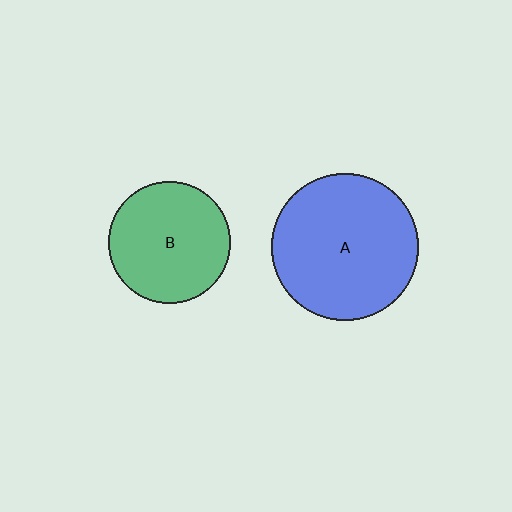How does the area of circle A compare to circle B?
Approximately 1.5 times.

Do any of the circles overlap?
No, none of the circles overlap.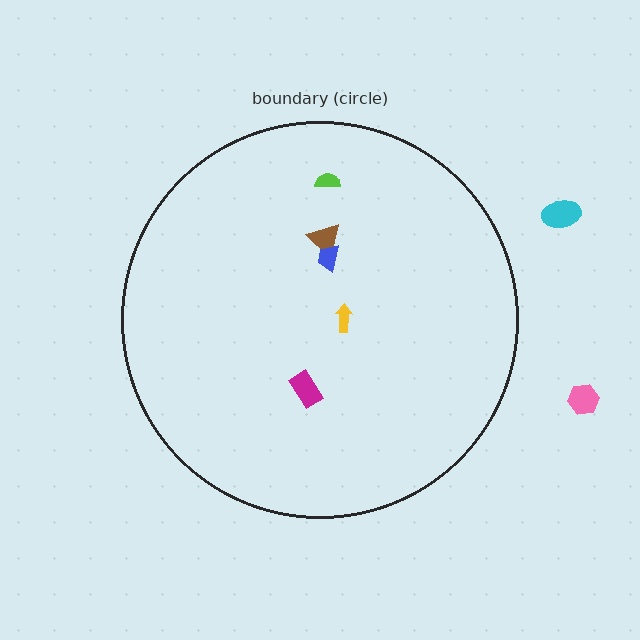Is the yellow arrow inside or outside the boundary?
Inside.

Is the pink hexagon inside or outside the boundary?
Outside.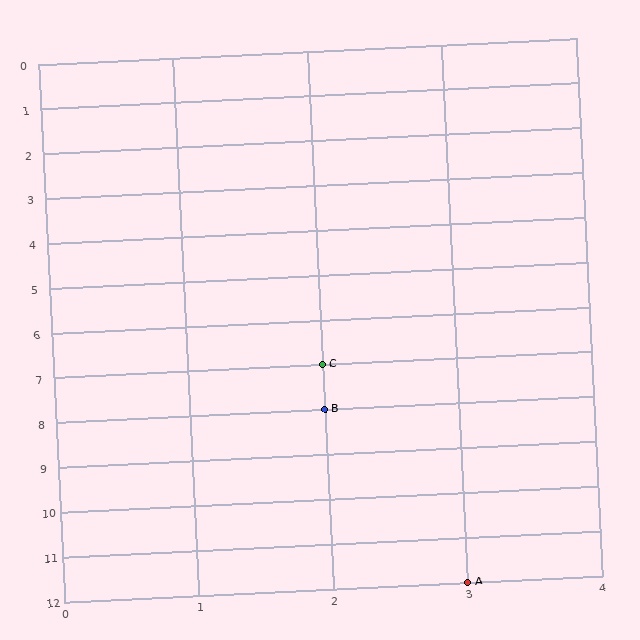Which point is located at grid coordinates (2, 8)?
Point B is at (2, 8).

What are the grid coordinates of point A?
Point A is at grid coordinates (3, 12).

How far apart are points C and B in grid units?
Points C and B are 1 row apart.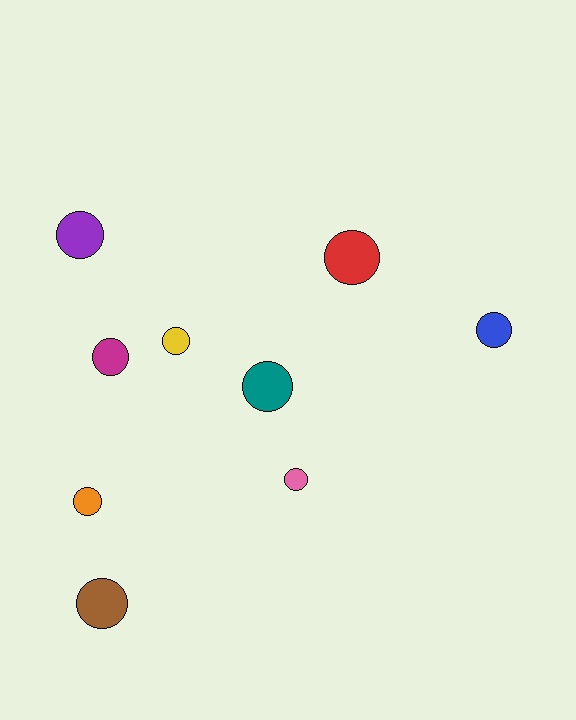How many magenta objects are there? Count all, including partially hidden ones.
There is 1 magenta object.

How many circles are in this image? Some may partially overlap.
There are 9 circles.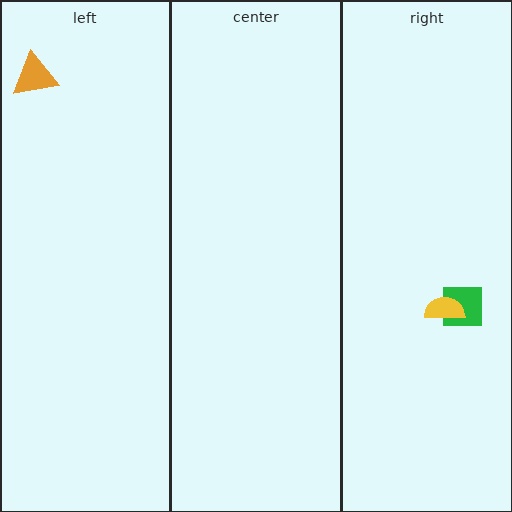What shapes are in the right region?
The green square, the yellow semicircle.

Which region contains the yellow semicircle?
The right region.